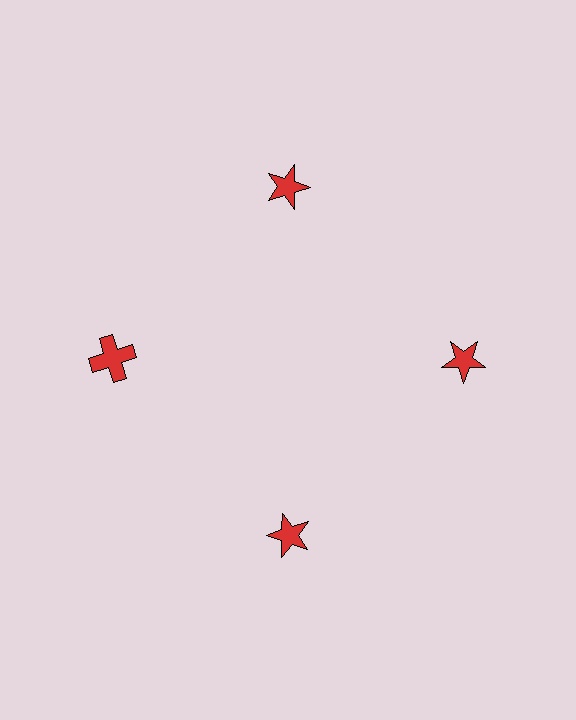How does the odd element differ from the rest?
It has a different shape: cross instead of star.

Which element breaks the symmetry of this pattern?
The red cross at roughly the 9 o'clock position breaks the symmetry. All other shapes are red stars.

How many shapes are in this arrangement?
There are 4 shapes arranged in a ring pattern.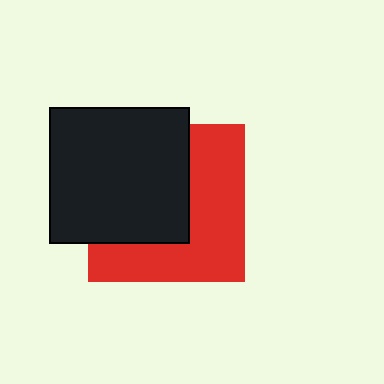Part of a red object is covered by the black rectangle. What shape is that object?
It is a square.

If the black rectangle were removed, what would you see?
You would see the complete red square.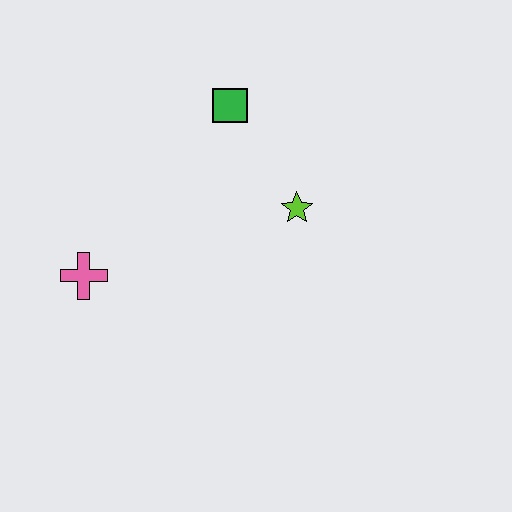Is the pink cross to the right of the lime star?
No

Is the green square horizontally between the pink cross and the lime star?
Yes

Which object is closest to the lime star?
The green square is closest to the lime star.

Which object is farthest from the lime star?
The pink cross is farthest from the lime star.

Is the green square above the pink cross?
Yes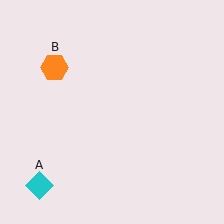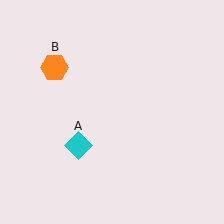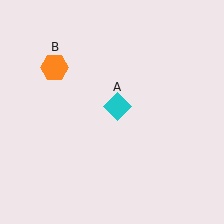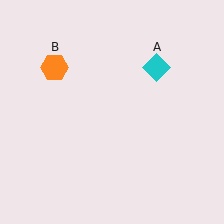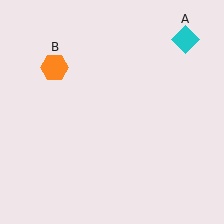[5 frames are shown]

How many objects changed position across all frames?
1 object changed position: cyan diamond (object A).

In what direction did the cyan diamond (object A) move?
The cyan diamond (object A) moved up and to the right.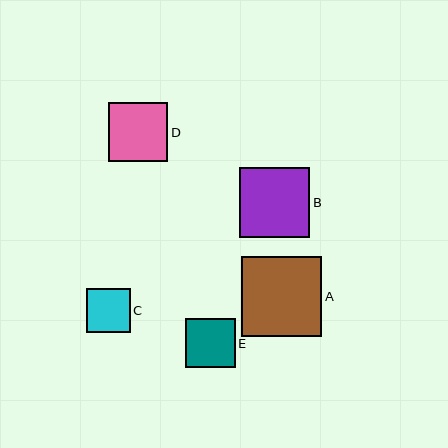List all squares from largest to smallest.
From largest to smallest: A, B, D, E, C.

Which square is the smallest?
Square C is the smallest with a size of approximately 44 pixels.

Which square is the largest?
Square A is the largest with a size of approximately 80 pixels.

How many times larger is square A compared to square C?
Square A is approximately 1.8 times the size of square C.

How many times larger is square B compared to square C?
Square B is approximately 1.6 times the size of square C.